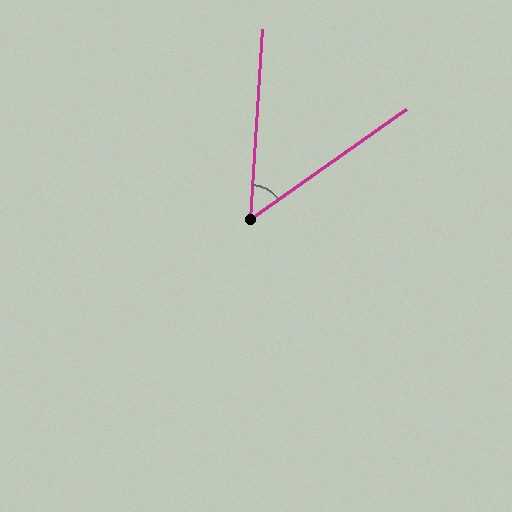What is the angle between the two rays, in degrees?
Approximately 51 degrees.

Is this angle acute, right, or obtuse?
It is acute.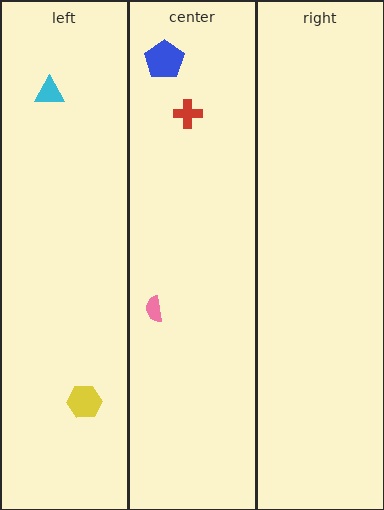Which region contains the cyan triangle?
The left region.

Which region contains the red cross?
The center region.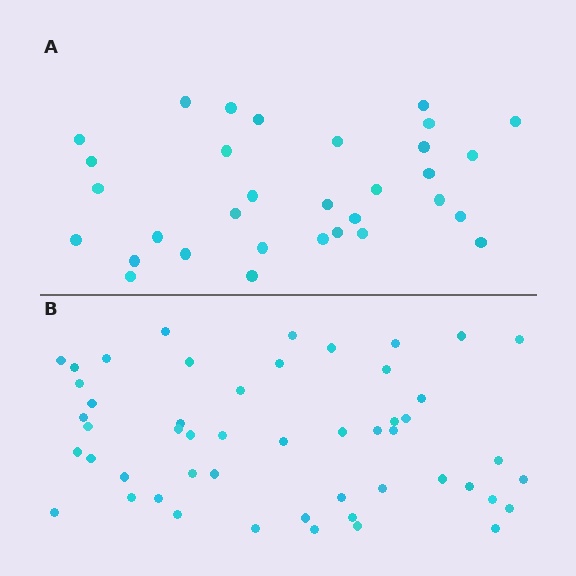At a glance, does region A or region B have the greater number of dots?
Region B (the bottom region) has more dots.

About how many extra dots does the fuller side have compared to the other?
Region B has approximately 20 more dots than region A.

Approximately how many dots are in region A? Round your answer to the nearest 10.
About 30 dots. (The exact count is 32, which rounds to 30.)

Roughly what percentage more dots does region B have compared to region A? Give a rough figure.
About 60% more.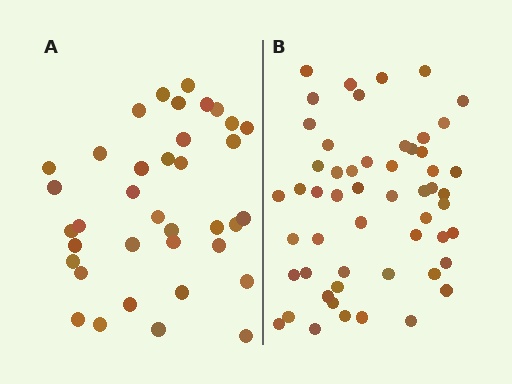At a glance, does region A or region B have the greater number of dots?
Region B (the right region) has more dots.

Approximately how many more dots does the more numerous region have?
Region B has approximately 15 more dots than region A.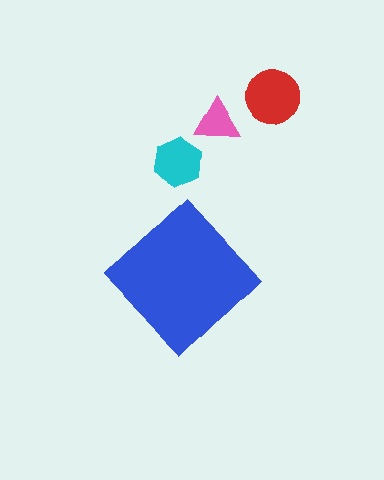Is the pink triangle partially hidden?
No, the pink triangle is fully visible.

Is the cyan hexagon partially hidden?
No, the cyan hexagon is fully visible.